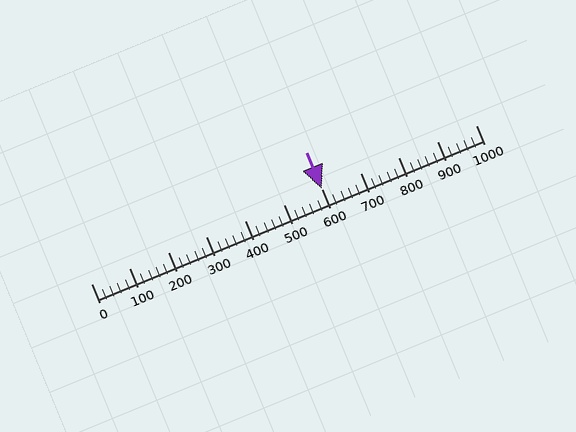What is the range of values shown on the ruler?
The ruler shows values from 0 to 1000.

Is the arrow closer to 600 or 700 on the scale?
The arrow is closer to 600.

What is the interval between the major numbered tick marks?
The major tick marks are spaced 100 units apart.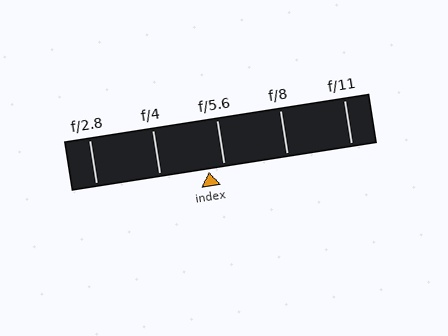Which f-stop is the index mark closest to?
The index mark is closest to f/5.6.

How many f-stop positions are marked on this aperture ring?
There are 5 f-stop positions marked.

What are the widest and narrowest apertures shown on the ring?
The widest aperture shown is f/2.8 and the narrowest is f/11.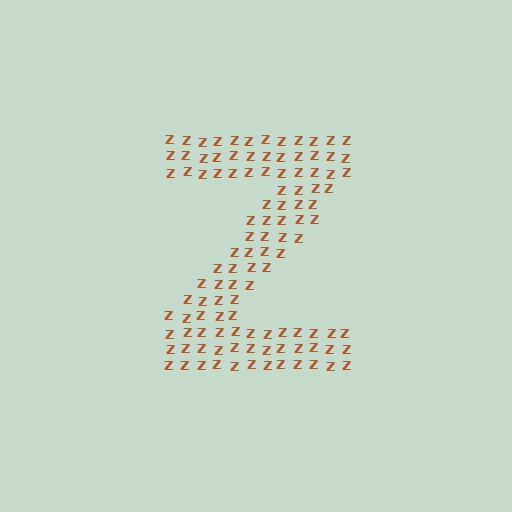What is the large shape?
The large shape is the letter Z.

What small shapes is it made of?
It is made of small letter Z's.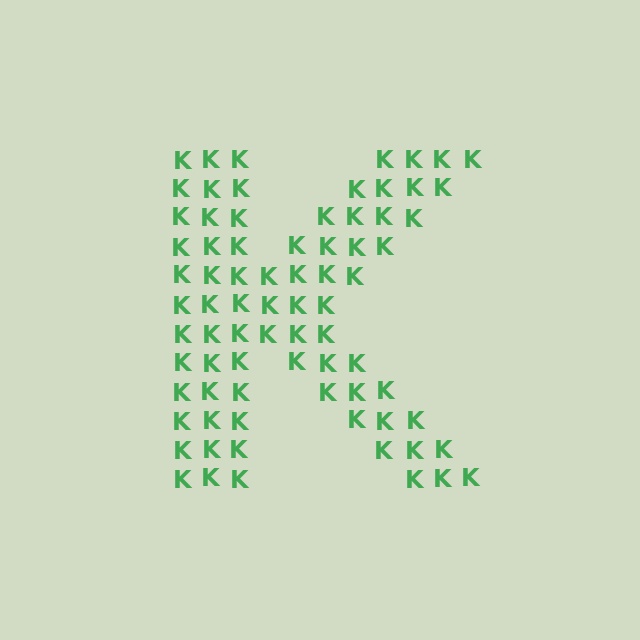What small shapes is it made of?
It is made of small letter K's.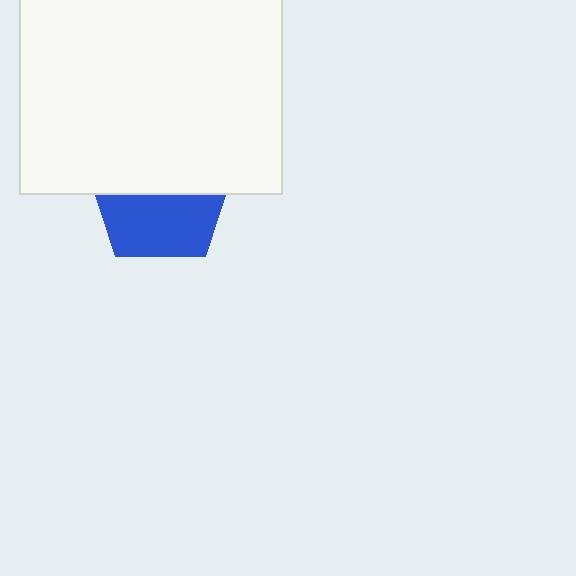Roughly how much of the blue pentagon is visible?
About half of it is visible (roughly 48%).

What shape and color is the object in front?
The object in front is a white square.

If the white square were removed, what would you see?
You would see the complete blue pentagon.